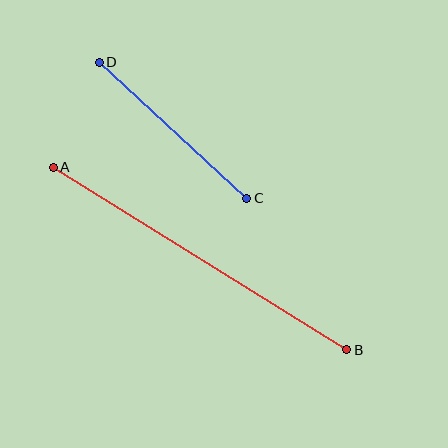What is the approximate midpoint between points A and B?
The midpoint is at approximately (200, 259) pixels.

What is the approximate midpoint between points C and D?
The midpoint is at approximately (173, 130) pixels.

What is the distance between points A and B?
The distance is approximately 345 pixels.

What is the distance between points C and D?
The distance is approximately 201 pixels.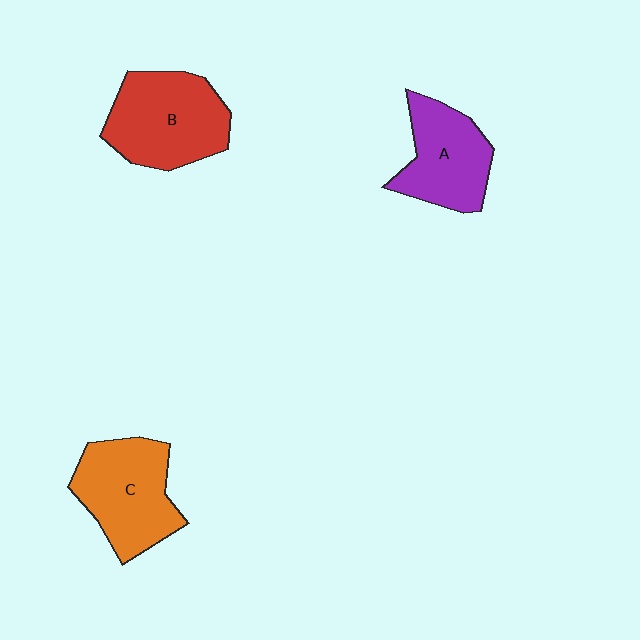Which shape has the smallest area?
Shape A (purple).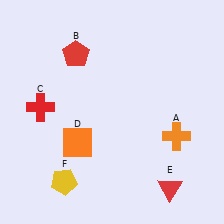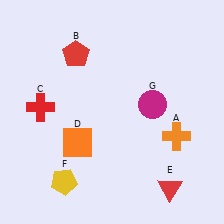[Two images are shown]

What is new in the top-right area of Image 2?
A magenta circle (G) was added in the top-right area of Image 2.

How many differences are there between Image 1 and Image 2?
There is 1 difference between the two images.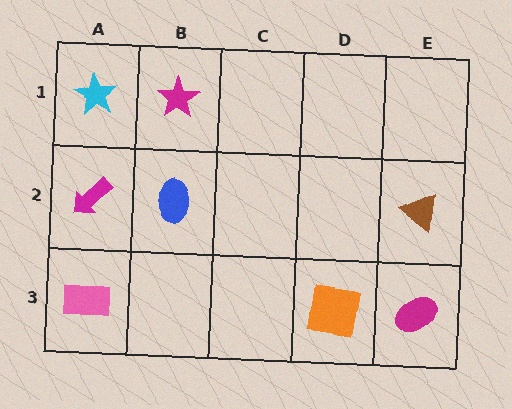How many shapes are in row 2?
3 shapes.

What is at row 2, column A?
A magenta arrow.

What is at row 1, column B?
A magenta star.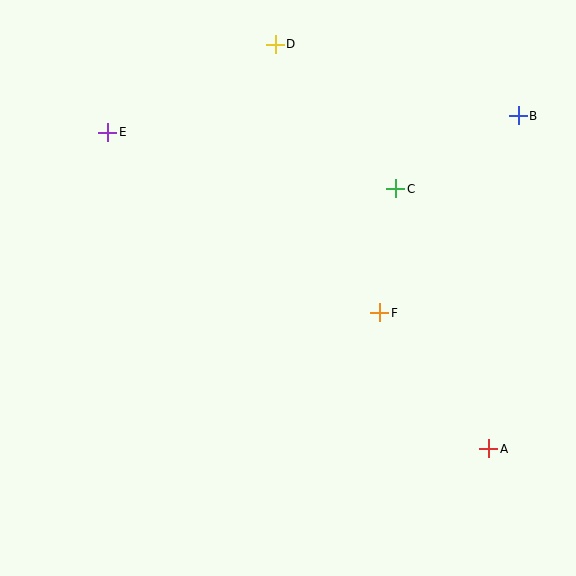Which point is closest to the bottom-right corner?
Point A is closest to the bottom-right corner.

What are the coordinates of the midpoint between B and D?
The midpoint between B and D is at (397, 80).